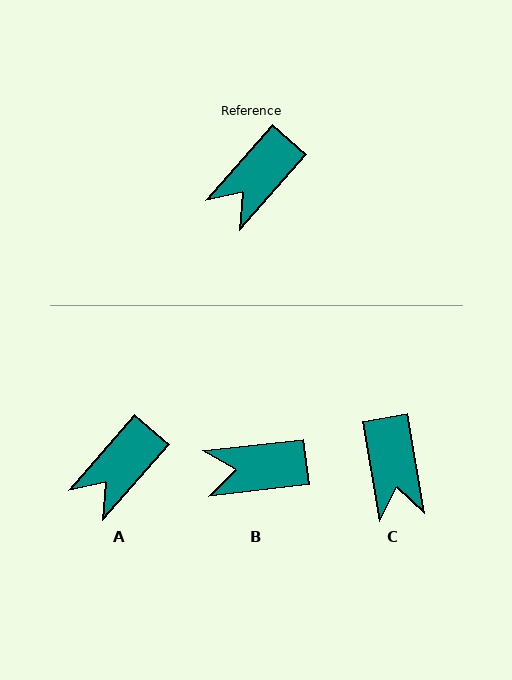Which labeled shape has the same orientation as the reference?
A.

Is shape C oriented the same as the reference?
No, it is off by about 51 degrees.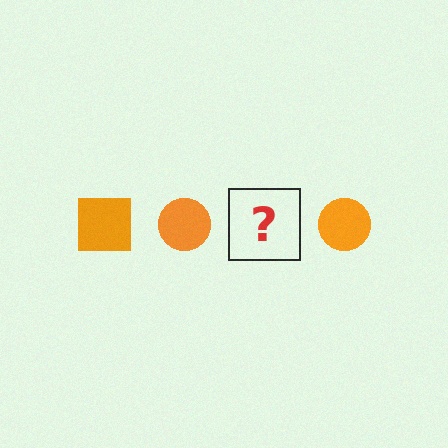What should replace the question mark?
The question mark should be replaced with an orange square.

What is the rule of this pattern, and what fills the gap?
The rule is that the pattern cycles through square, circle shapes in orange. The gap should be filled with an orange square.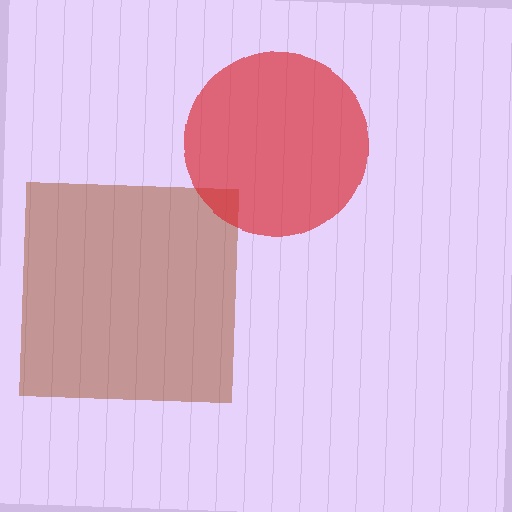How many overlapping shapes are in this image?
There are 2 overlapping shapes in the image.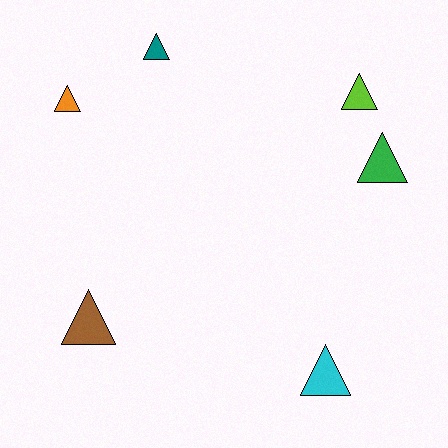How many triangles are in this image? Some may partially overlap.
There are 6 triangles.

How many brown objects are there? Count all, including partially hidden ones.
There is 1 brown object.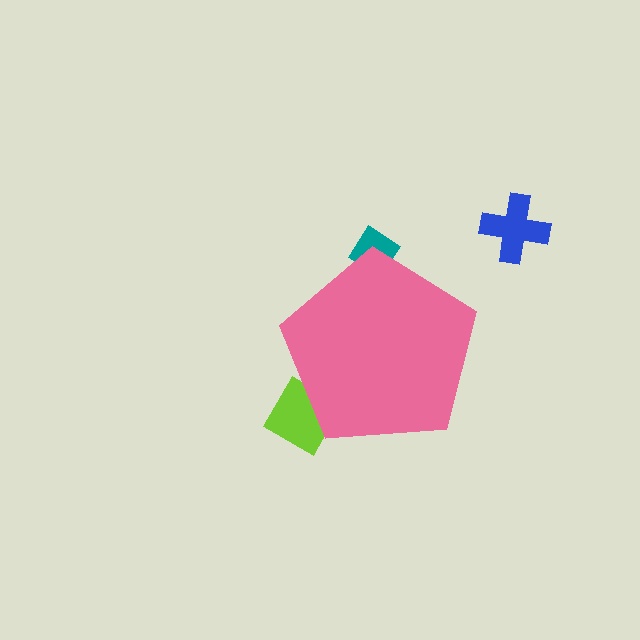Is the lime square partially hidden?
Yes, the lime square is partially hidden behind the pink pentagon.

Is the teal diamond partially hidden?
Yes, the teal diamond is partially hidden behind the pink pentagon.